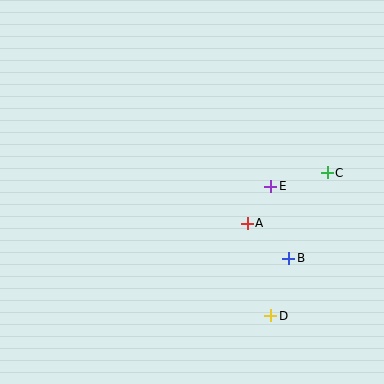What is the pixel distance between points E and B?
The distance between E and B is 74 pixels.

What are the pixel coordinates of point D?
Point D is at (271, 316).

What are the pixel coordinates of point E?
Point E is at (271, 186).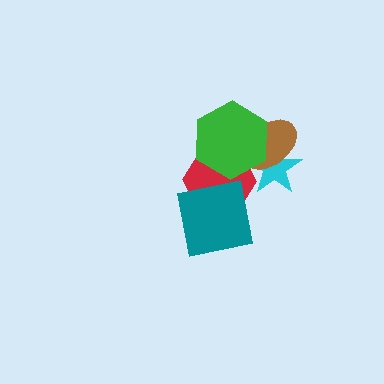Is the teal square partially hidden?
No, no other shape covers it.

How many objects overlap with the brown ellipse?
3 objects overlap with the brown ellipse.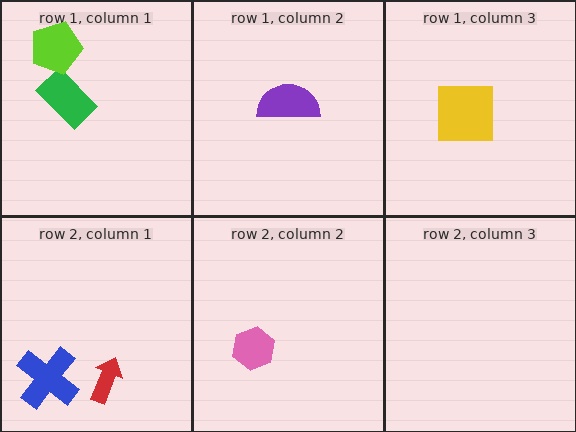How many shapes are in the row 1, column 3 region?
1.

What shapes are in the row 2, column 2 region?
The pink hexagon.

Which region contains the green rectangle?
The row 1, column 1 region.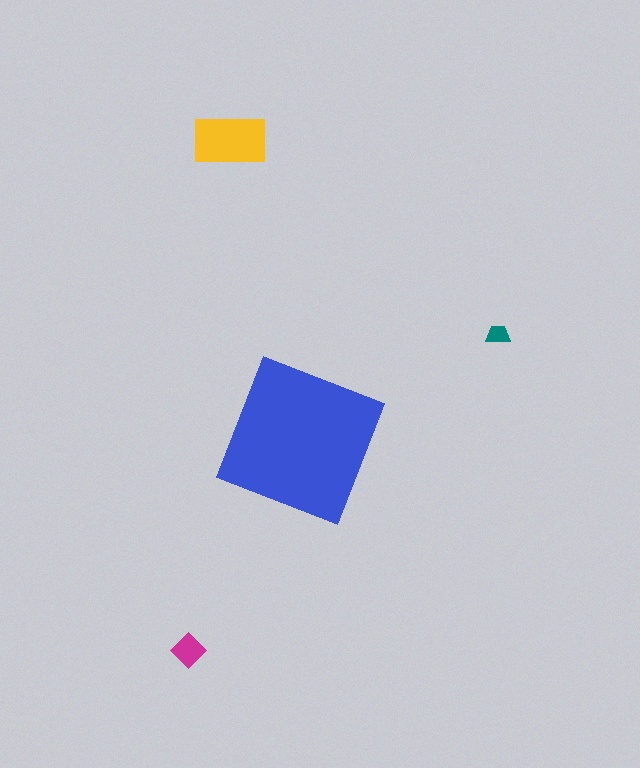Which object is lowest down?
The magenta diamond is bottommost.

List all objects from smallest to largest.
The teal trapezoid, the magenta diamond, the yellow rectangle, the blue square.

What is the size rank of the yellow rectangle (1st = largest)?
2nd.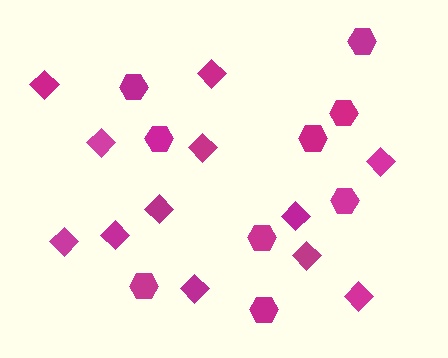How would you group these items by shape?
There are 2 groups: one group of diamonds (12) and one group of hexagons (9).